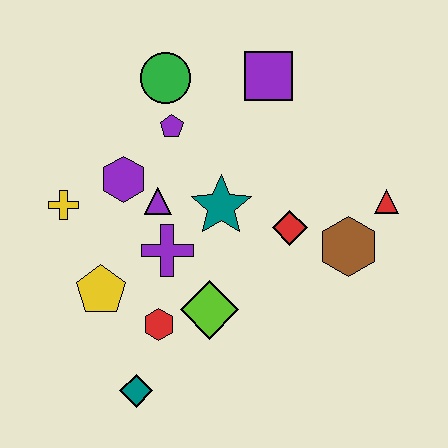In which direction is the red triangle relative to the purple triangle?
The red triangle is to the right of the purple triangle.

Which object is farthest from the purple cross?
The red triangle is farthest from the purple cross.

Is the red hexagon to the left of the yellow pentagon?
No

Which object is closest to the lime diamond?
The red hexagon is closest to the lime diamond.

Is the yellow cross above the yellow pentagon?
Yes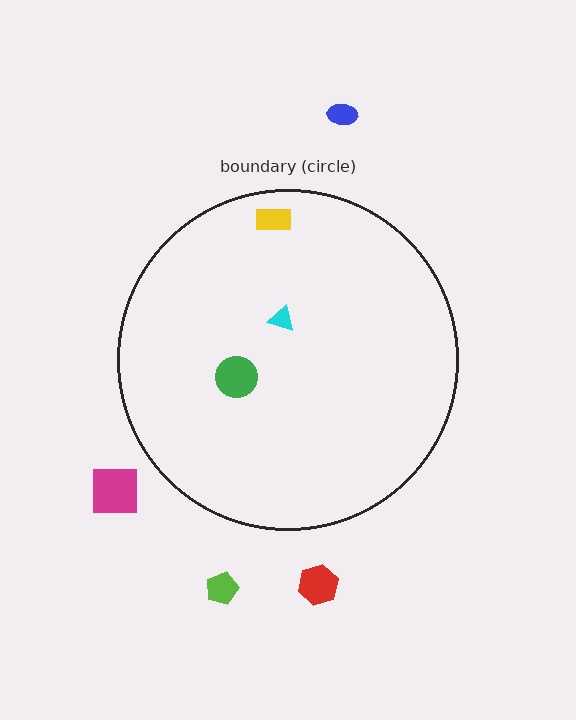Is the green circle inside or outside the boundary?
Inside.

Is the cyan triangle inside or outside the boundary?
Inside.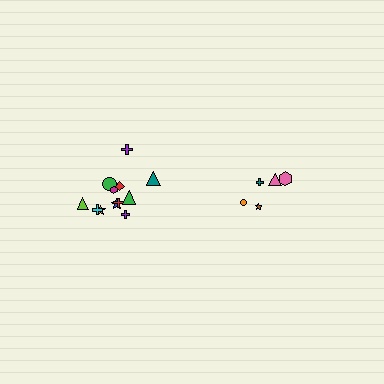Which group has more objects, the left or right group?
The left group.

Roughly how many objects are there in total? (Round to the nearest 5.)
Roughly 15 objects in total.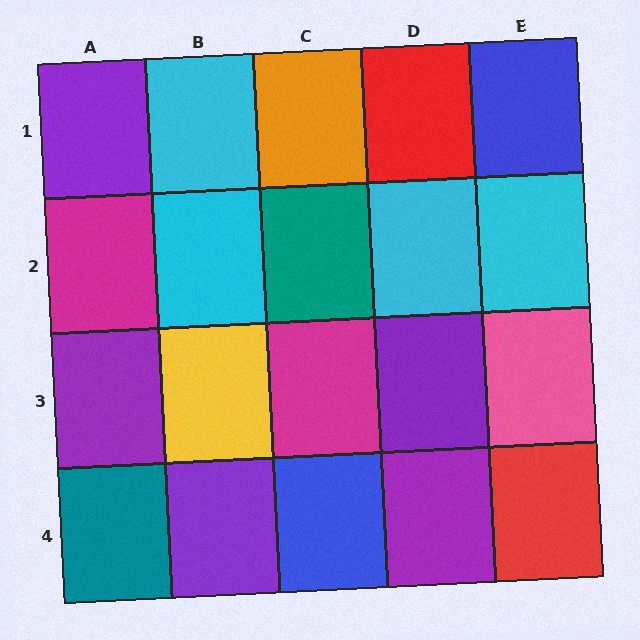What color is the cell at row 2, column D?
Cyan.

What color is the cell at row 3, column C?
Magenta.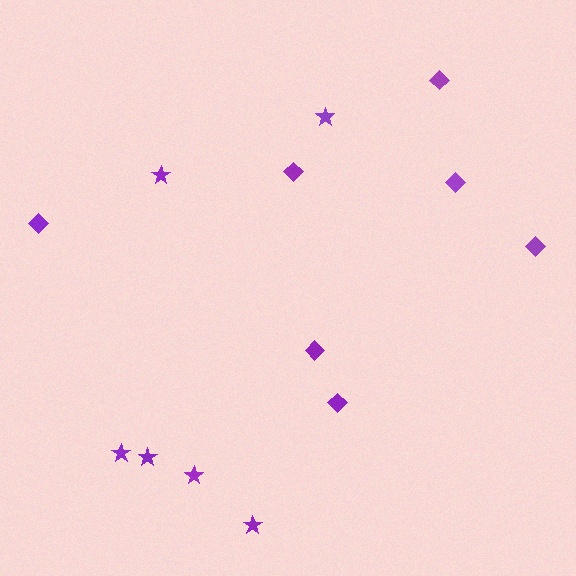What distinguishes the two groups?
There are 2 groups: one group of diamonds (7) and one group of stars (6).